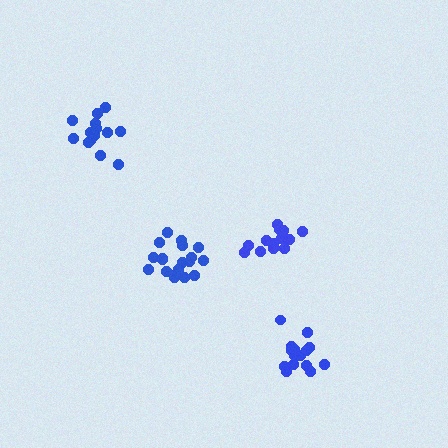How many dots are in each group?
Group 1: 20 dots, Group 2: 14 dots, Group 3: 17 dots, Group 4: 14 dots (65 total).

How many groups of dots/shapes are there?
There are 4 groups.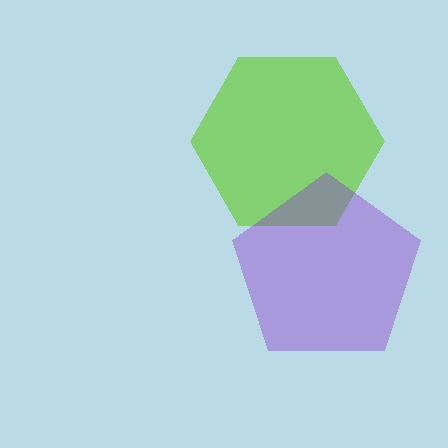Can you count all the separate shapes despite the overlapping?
Yes, there are 2 separate shapes.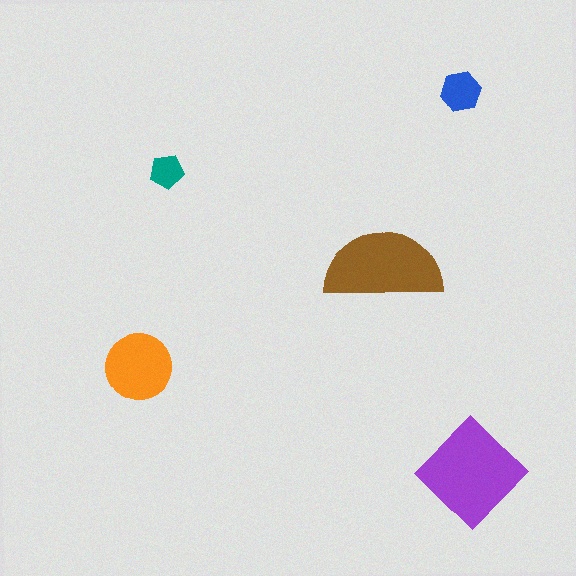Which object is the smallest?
The teal pentagon.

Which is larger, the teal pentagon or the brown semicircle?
The brown semicircle.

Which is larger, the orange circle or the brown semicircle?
The brown semicircle.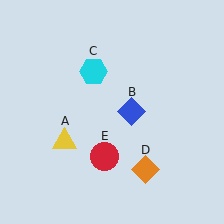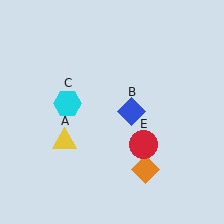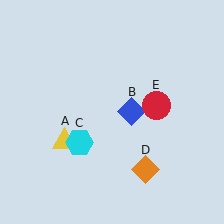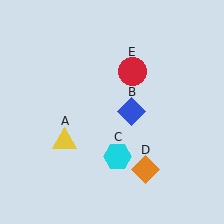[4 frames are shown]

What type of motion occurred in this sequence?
The cyan hexagon (object C), red circle (object E) rotated counterclockwise around the center of the scene.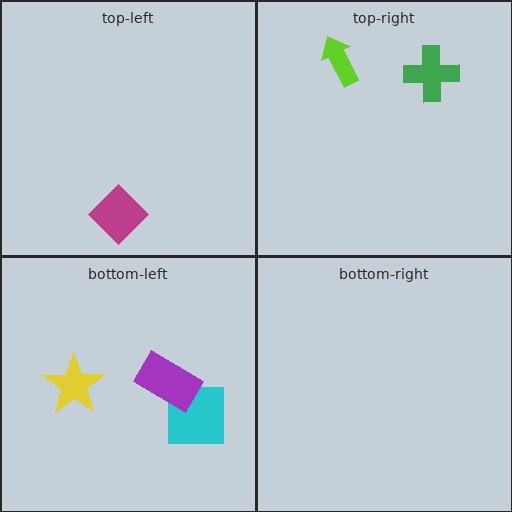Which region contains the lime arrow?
The top-right region.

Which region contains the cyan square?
The bottom-left region.